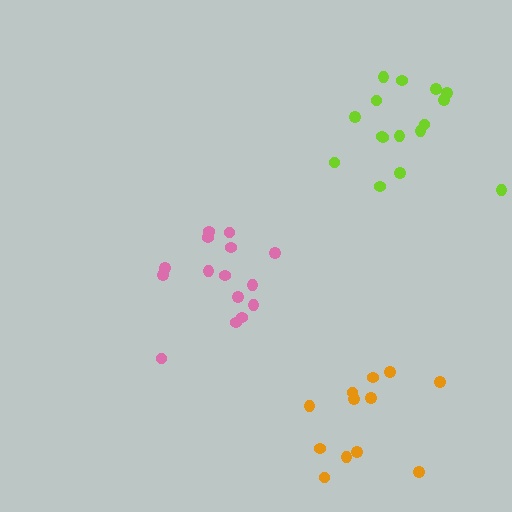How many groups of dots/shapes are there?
There are 3 groups.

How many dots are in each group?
Group 1: 12 dots, Group 2: 15 dots, Group 3: 16 dots (43 total).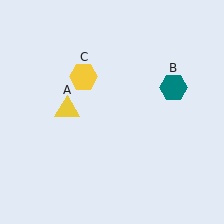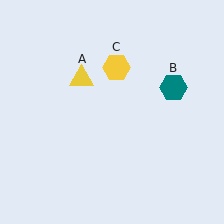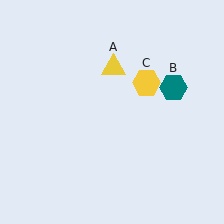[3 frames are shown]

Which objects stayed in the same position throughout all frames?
Teal hexagon (object B) remained stationary.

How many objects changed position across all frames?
2 objects changed position: yellow triangle (object A), yellow hexagon (object C).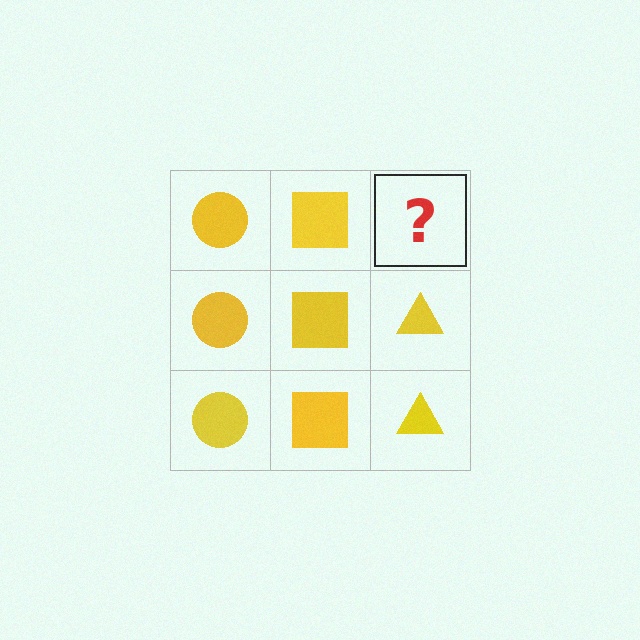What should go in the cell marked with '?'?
The missing cell should contain a yellow triangle.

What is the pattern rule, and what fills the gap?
The rule is that each column has a consistent shape. The gap should be filled with a yellow triangle.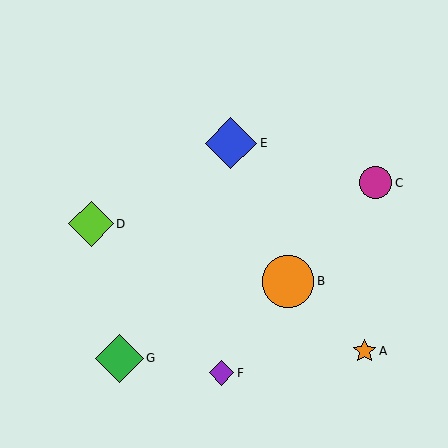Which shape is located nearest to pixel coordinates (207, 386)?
The purple diamond (labeled F) at (221, 373) is nearest to that location.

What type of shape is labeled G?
Shape G is a green diamond.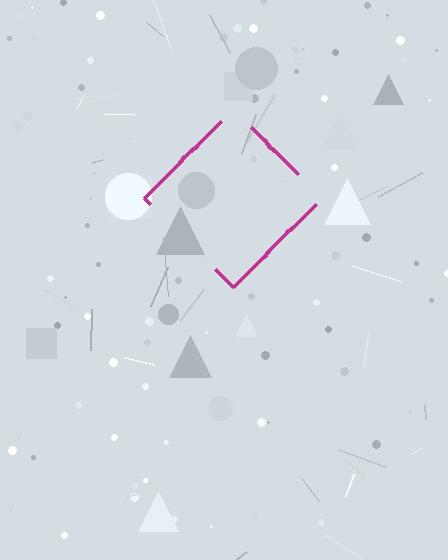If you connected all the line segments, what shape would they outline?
They would outline a diamond.